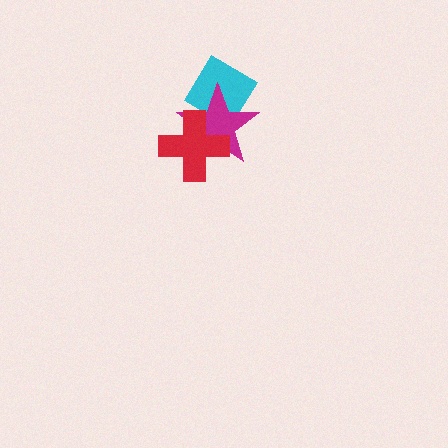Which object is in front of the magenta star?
The red cross is in front of the magenta star.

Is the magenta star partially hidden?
Yes, it is partially covered by another shape.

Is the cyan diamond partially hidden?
Yes, it is partially covered by another shape.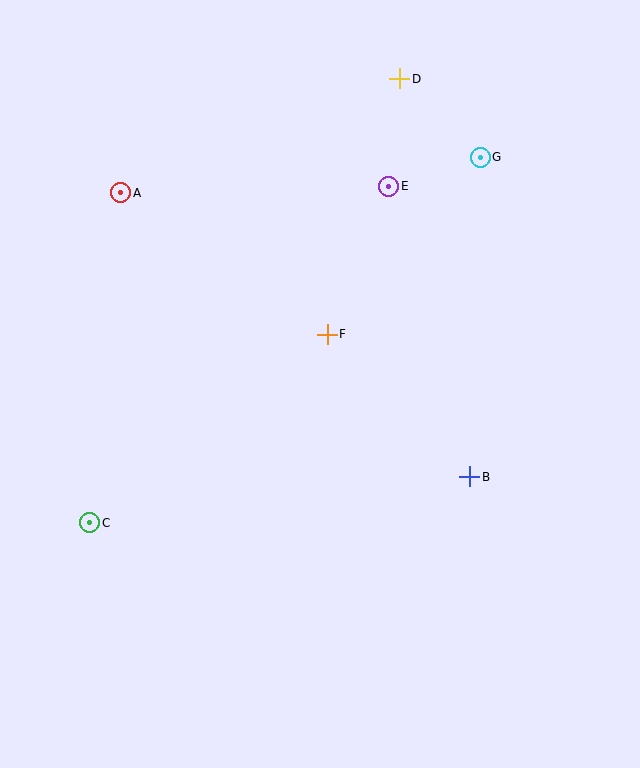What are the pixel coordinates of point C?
Point C is at (90, 523).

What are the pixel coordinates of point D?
Point D is at (400, 79).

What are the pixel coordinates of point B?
Point B is at (470, 477).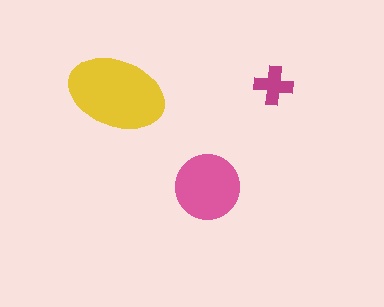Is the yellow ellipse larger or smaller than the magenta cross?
Larger.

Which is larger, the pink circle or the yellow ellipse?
The yellow ellipse.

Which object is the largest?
The yellow ellipse.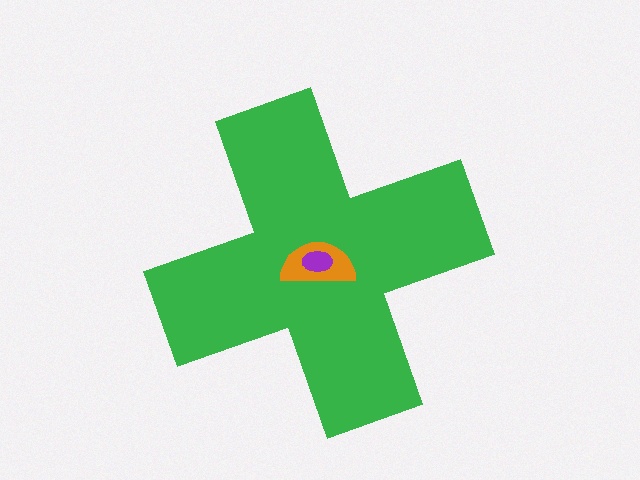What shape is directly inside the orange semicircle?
The purple ellipse.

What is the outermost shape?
The green cross.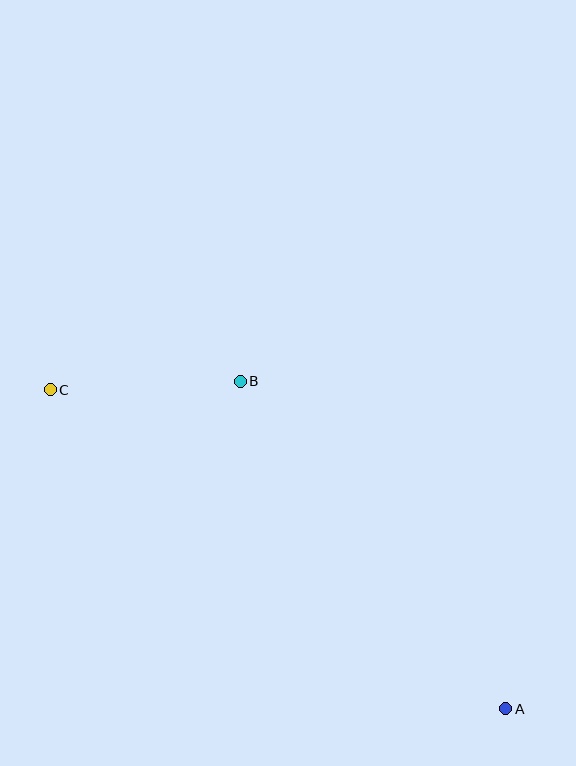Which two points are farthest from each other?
Points A and C are farthest from each other.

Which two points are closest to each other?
Points B and C are closest to each other.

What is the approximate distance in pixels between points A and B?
The distance between A and B is approximately 422 pixels.